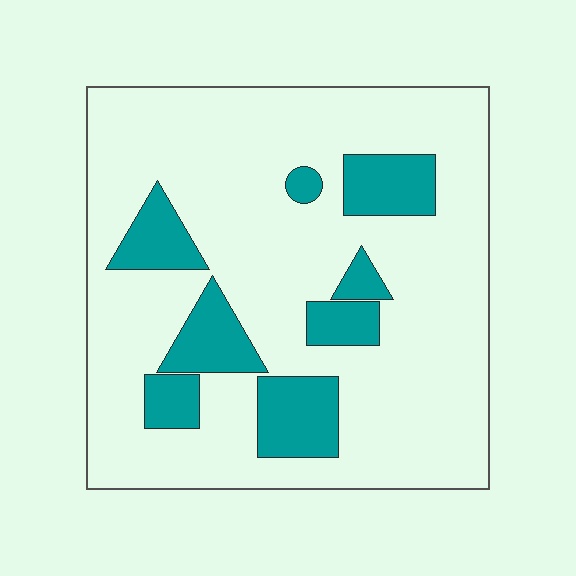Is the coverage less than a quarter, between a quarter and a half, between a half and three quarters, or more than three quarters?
Less than a quarter.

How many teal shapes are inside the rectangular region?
8.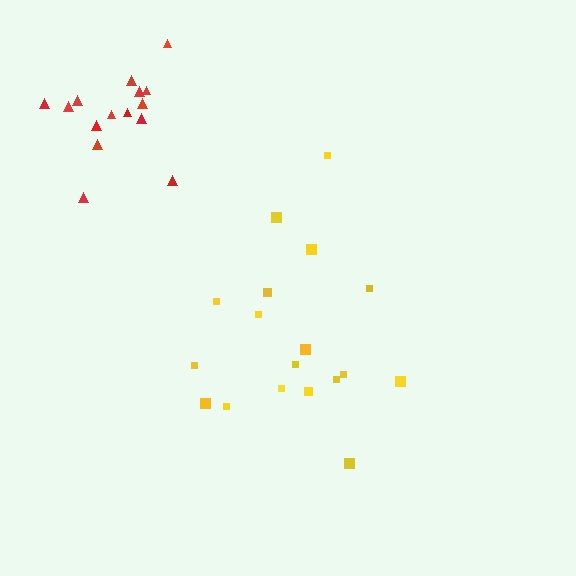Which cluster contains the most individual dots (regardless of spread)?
Yellow (18).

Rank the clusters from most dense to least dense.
red, yellow.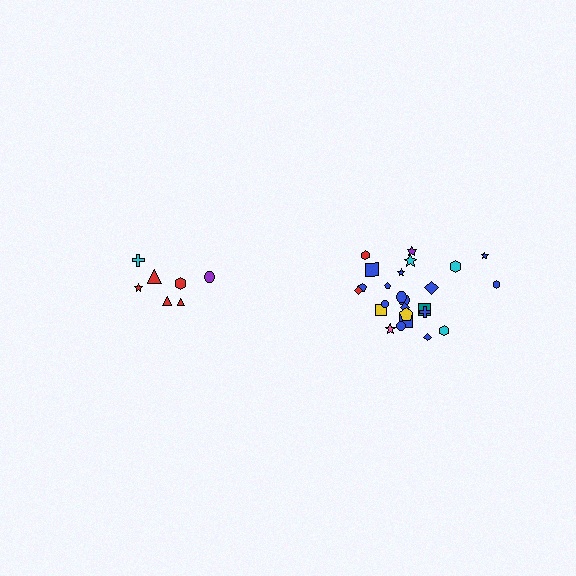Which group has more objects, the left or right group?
The right group.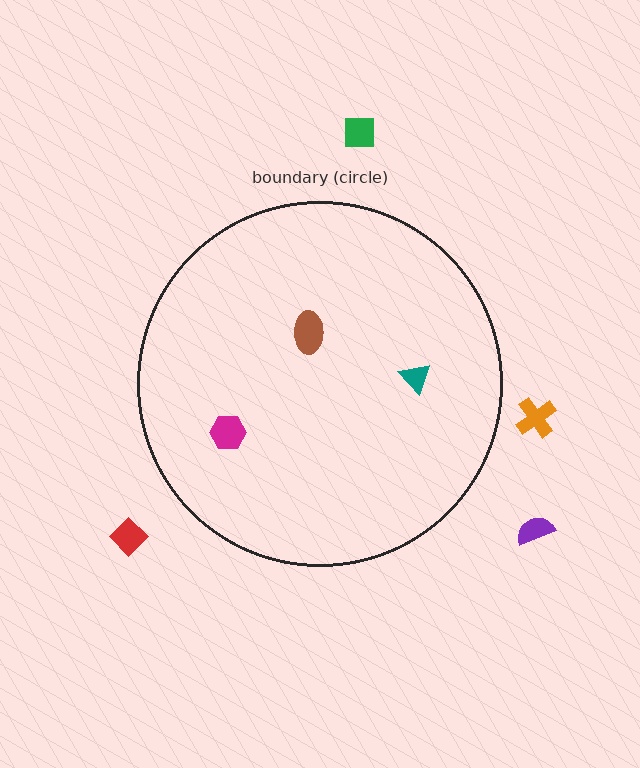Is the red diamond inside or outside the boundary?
Outside.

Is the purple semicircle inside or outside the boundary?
Outside.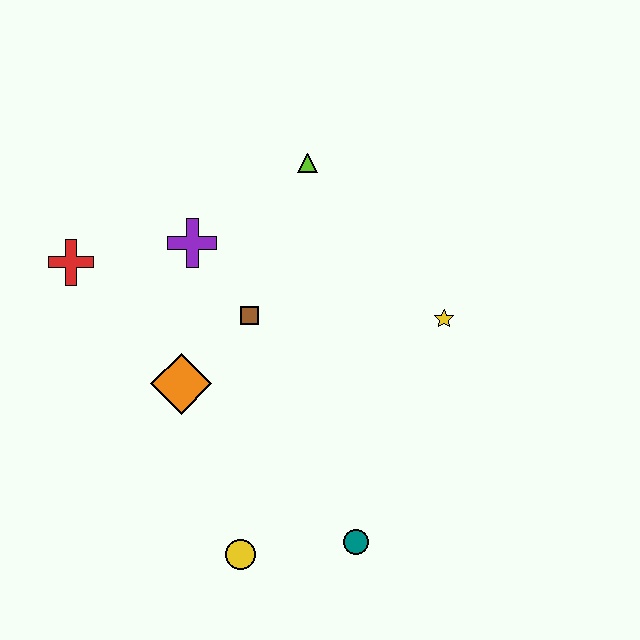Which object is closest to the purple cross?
The brown square is closest to the purple cross.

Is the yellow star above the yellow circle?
Yes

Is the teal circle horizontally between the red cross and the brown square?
No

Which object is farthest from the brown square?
The teal circle is farthest from the brown square.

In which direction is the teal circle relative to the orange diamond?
The teal circle is to the right of the orange diamond.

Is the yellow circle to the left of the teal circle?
Yes